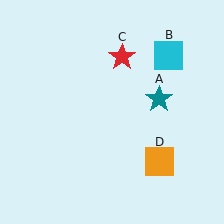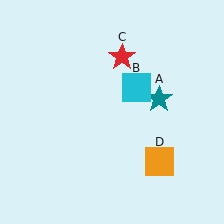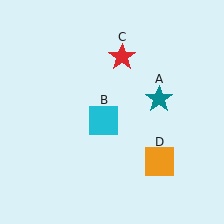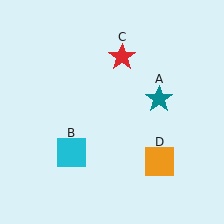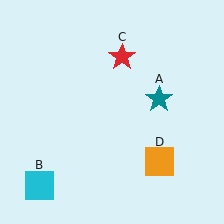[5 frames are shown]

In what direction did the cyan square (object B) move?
The cyan square (object B) moved down and to the left.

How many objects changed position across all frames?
1 object changed position: cyan square (object B).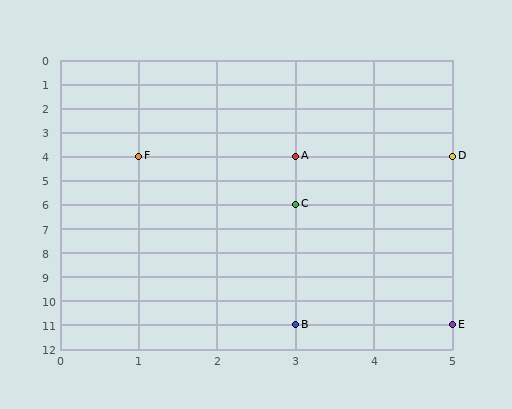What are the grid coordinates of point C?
Point C is at grid coordinates (3, 6).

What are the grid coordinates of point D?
Point D is at grid coordinates (5, 4).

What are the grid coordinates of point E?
Point E is at grid coordinates (5, 11).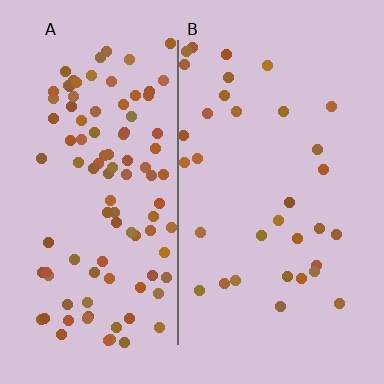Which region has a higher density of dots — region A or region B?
A (the left).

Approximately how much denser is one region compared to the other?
Approximately 3.1× — region A over region B.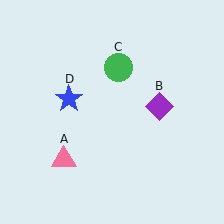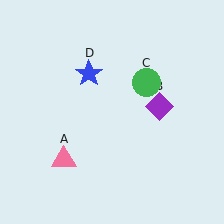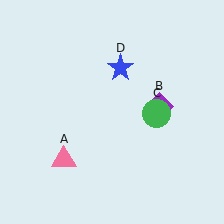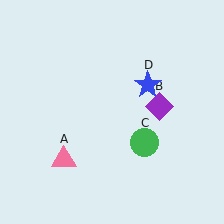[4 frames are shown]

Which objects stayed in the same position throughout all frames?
Pink triangle (object A) and purple diamond (object B) remained stationary.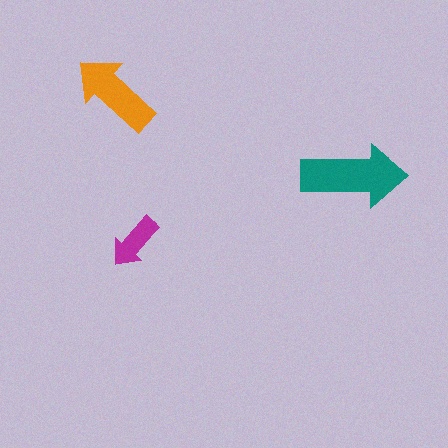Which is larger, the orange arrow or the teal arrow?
The teal one.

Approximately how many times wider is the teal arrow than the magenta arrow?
About 2 times wider.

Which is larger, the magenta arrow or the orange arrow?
The orange one.